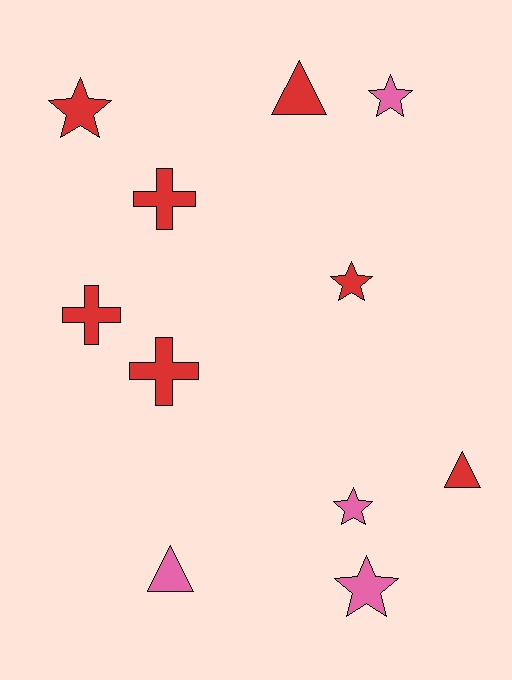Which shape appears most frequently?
Star, with 5 objects.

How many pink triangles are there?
There is 1 pink triangle.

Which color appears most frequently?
Red, with 7 objects.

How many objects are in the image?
There are 11 objects.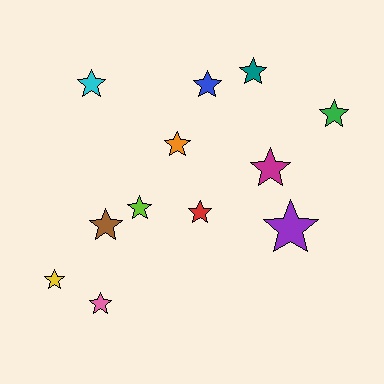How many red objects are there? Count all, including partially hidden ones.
There is 1 red object.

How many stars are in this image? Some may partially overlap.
There are 12 stars.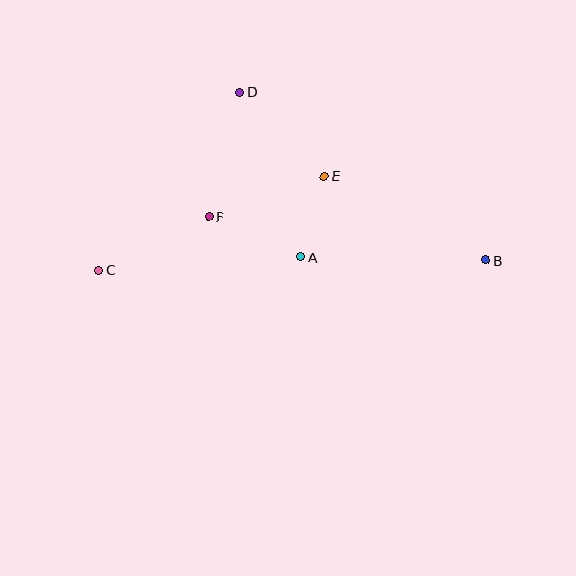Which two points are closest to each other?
Points A and E are closest to each other.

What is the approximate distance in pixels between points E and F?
The distance between E and F is approximately 123 pixels.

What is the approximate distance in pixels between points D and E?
The distance between D and E is approximately 119 pixels.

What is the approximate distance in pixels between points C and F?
The distance between C and F is approximately 122 pixels.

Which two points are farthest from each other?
Points B and C are farthest from each other.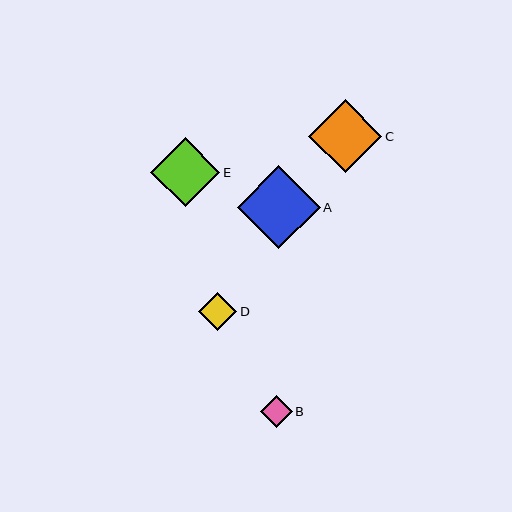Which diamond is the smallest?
Diamond B is the smallest with a size of approximately 32 pixels.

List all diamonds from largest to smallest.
From largest to smallest: A, C, E, D, B.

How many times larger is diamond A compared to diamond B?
Diamond A is approximately 2.6 times the size of diamond B.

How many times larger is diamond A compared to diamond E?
Diamond A is approximately 1.2 times the size of diamond E.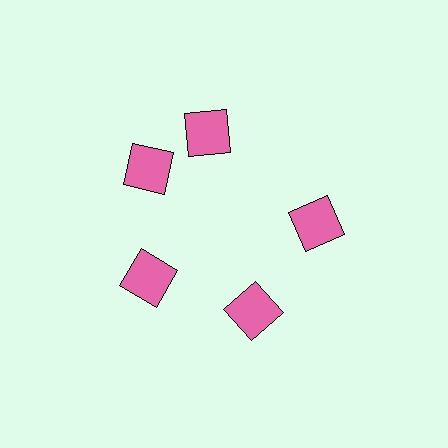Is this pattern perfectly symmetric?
No. The 5 pink squares are arranged in a ring, but one element near the 1 o'clock position is rotated out of alignment along the ring, breaking the 5-fold rotational symmetry.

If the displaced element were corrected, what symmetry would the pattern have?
It would have 5-fold rotational symmetry — the pattern would map onto itself every 72 degrees.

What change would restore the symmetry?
The symmetry would be restored by rotating it back into even spacing with its neighbors so that all 5 squares sit at equal angles and equal distance from the center.